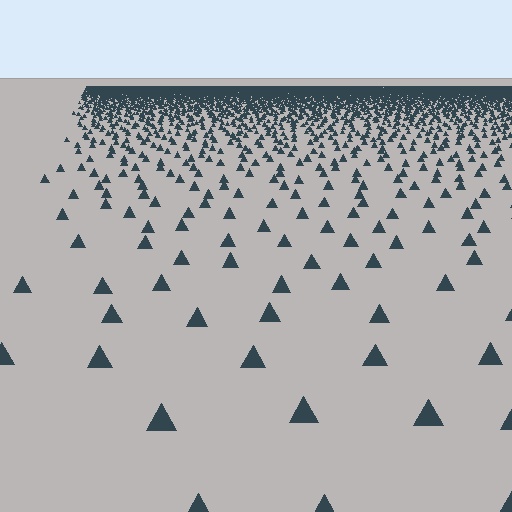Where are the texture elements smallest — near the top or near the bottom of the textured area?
Near the top.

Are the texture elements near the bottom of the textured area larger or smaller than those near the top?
Larger. Near the bottom, elements are closer to the viewer and appear at a bigger on-screen size.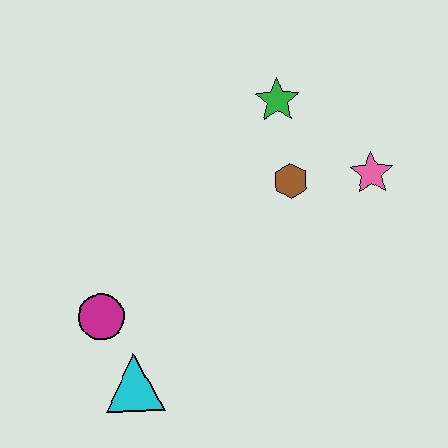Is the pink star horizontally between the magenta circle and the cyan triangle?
No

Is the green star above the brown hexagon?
Yes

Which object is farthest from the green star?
The cyan triangle is farthest from the green star.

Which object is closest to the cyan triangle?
The magenta circle is closest to the cyan triangle.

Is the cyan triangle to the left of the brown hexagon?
Yes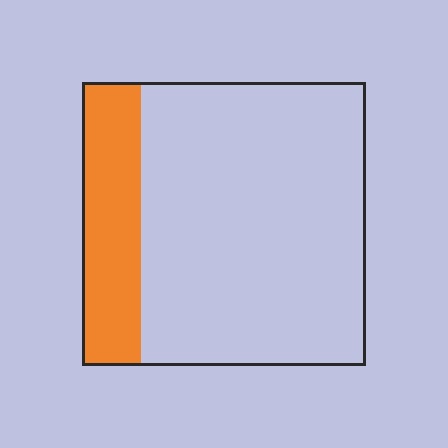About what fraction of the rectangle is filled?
About one fifth (1/5).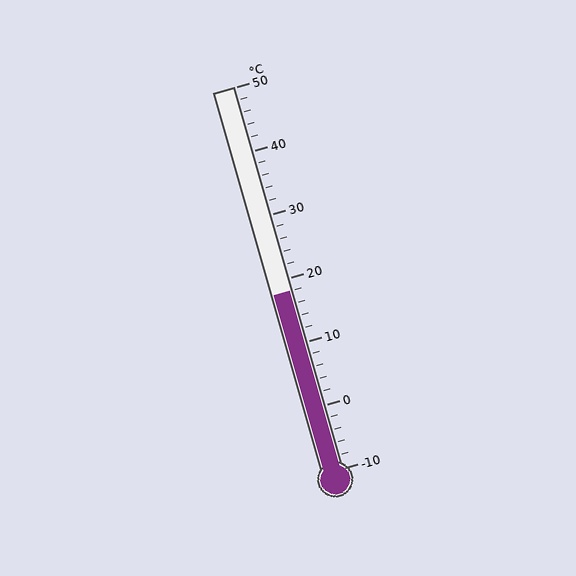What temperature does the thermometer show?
The thermometer shows approximately 18°C.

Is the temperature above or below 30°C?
The temperature is below 30°C.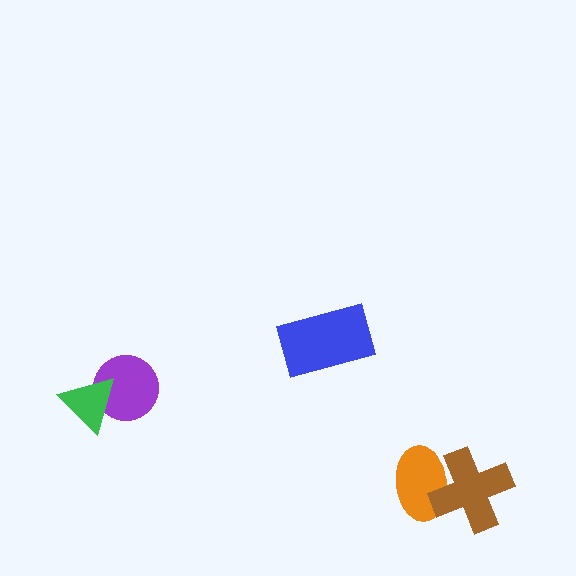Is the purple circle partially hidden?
Yes, it is partially covered by another shape.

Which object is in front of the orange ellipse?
The brown cross is in front of the orange ellipse.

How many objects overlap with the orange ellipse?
1 object overlaps with the orange ellipse.